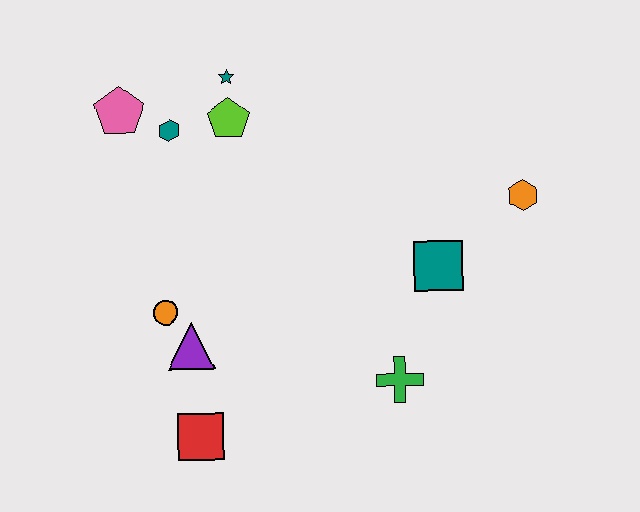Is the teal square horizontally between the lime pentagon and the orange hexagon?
Yes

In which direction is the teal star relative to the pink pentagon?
The teal star is to the right of the pink pentagon.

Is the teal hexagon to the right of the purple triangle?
No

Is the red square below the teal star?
Yes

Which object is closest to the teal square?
The orange hexagon is closest to the teal square.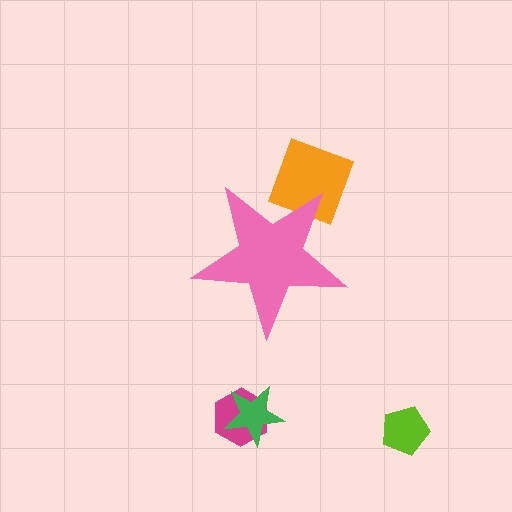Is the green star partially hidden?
No, the green star is fully visible.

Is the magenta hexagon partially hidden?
No, the magenta hexagon is fully visible.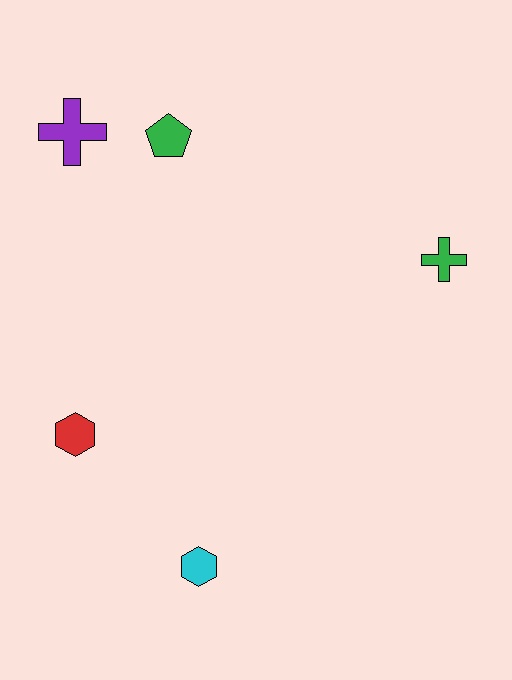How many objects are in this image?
There are 5 objects.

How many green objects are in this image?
There are 2 green objects.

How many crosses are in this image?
There are 2 crosses.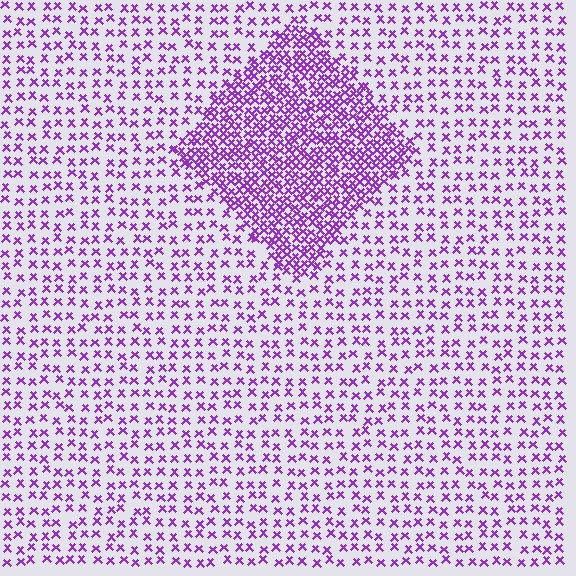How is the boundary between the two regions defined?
The boundary is defined by a change in element density (approximately 2.5x ratio). All elements are the same color, size, and shape.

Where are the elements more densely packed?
The elements are more densely packed inside the diamond boundary.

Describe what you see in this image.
The image contains small purple elements arranged at two different densities. A diamond-shaped region is visible where the elements are more densely packed than the surrounding area.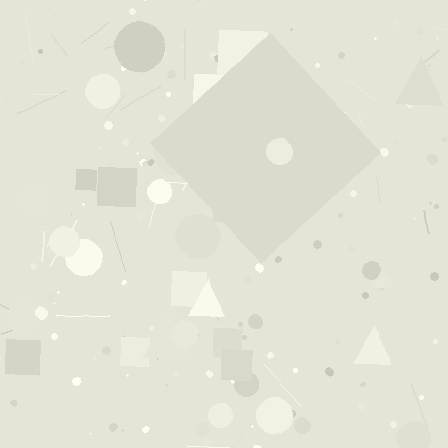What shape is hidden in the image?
A diamond is hidden in the image.